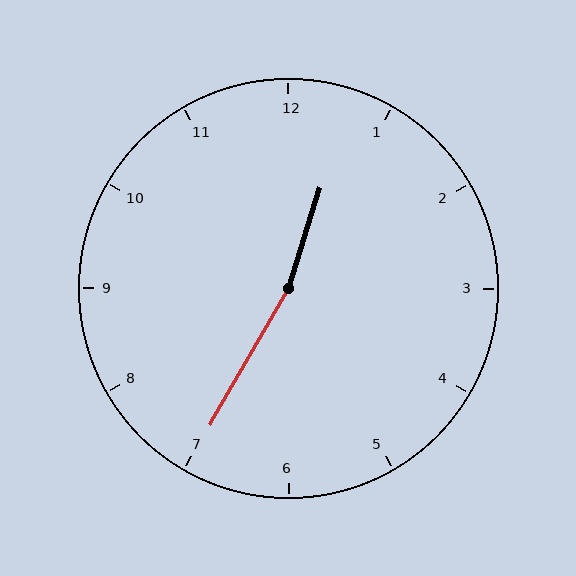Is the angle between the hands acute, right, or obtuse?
It is obtuse.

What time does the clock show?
12:35.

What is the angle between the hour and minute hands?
Approximately 168 degrees.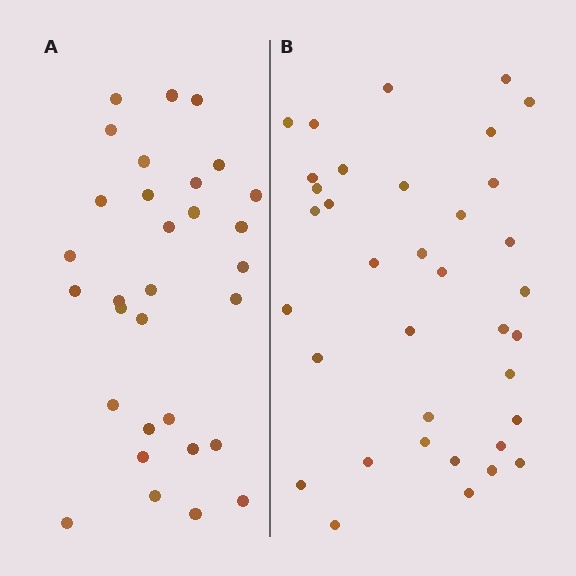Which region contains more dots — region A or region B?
Region B (the right region) has more dots.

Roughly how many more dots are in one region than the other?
Region B has about 5 more dots than region A.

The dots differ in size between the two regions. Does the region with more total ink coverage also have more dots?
No. Region A has more total ink coverage because its dots are larger, but region B actually contains more individual dots. Total area can be misleading — the number of items is what matters here.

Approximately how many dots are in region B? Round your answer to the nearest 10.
About 40 dots. (The exact count is 36, which rounds to 40.)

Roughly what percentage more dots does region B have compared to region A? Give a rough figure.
About 15% more.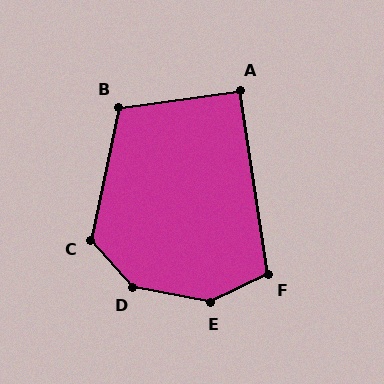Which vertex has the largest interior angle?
D, at approximately 143 degrees.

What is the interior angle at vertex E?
Approximately 143 degrees (obtuse).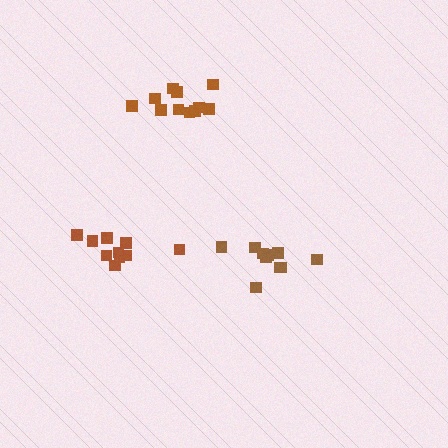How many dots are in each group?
Group 1: 10 dots, Group 2: 10 dots, Group 3: 11 dots (31 total).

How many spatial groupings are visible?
There are 3 spatial groupings.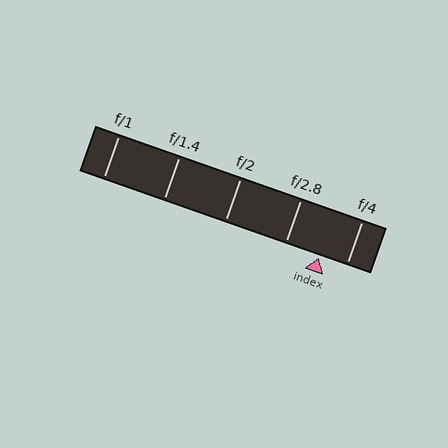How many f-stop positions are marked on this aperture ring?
There are 5 f-stop positions marked.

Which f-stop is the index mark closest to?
The index mark is closest to f/4.